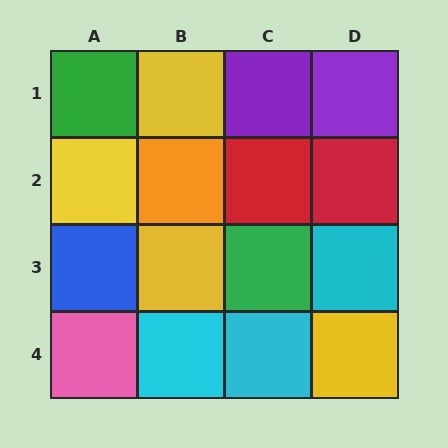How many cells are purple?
2 cells are purple.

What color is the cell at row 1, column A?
Green.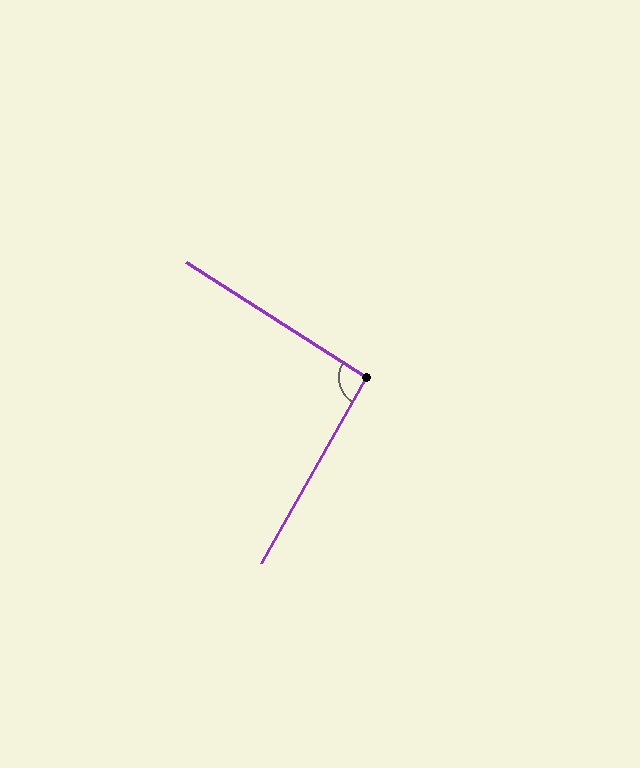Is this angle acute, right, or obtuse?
It is approximately a right angle.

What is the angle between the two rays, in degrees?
Approximately 93 degrees.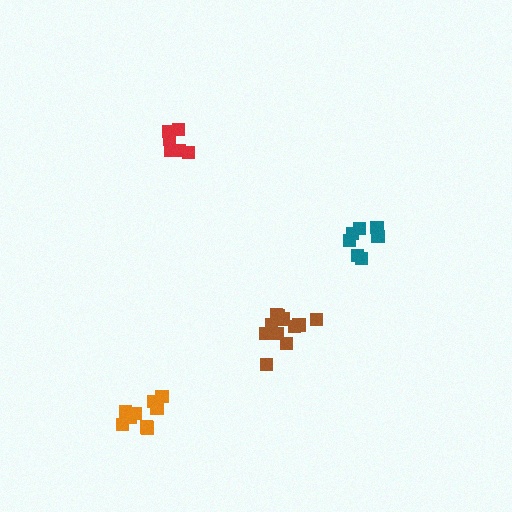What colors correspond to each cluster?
The clusters are colored: teal, red, brown, orange.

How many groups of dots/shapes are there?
There are 4 groups.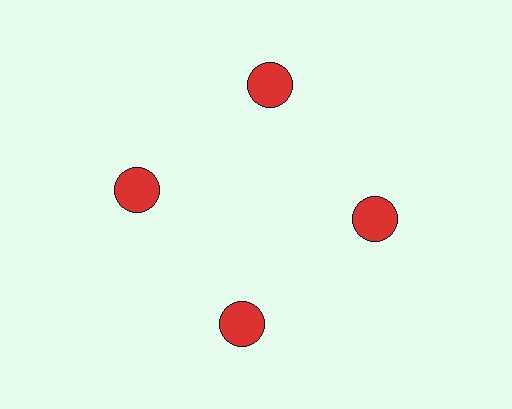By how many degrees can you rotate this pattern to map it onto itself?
The pattern maps onto itself every 90 degrees of rotation.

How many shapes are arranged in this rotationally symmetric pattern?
There are 4 shapes, arranged in 4 groups of 1.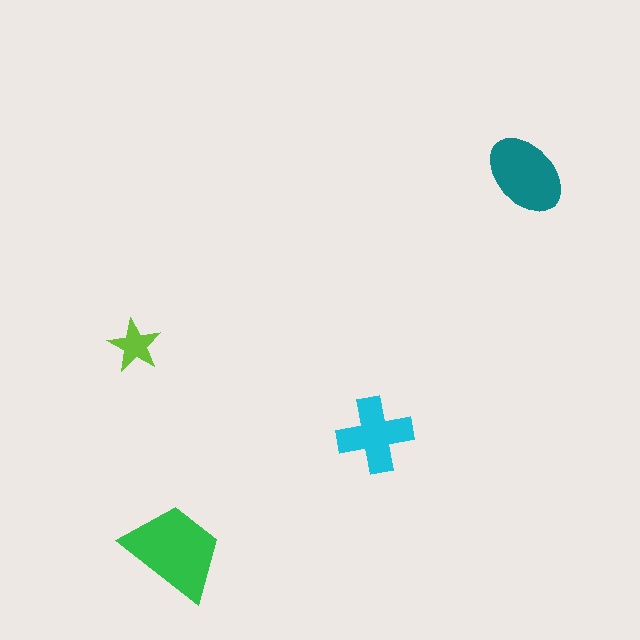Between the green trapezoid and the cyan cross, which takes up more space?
The green trapezoid.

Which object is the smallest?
The lime star.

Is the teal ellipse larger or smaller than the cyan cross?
Larger.